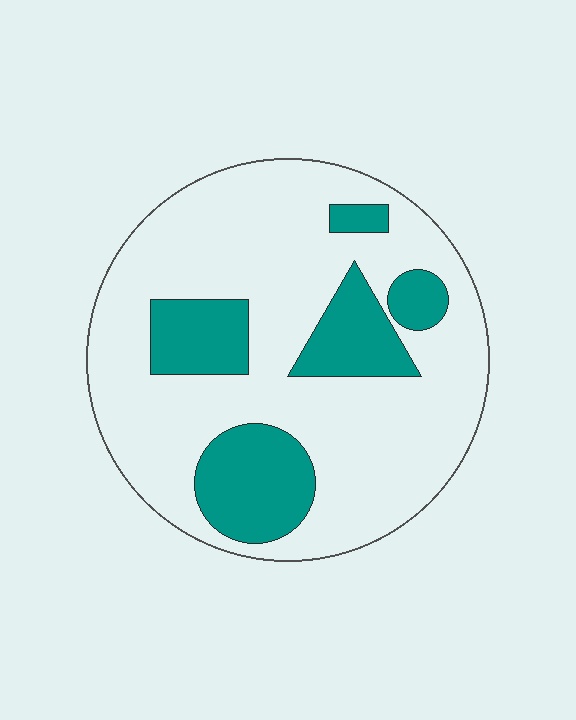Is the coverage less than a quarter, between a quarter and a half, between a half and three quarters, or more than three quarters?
Less than a quarter.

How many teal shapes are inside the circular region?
5.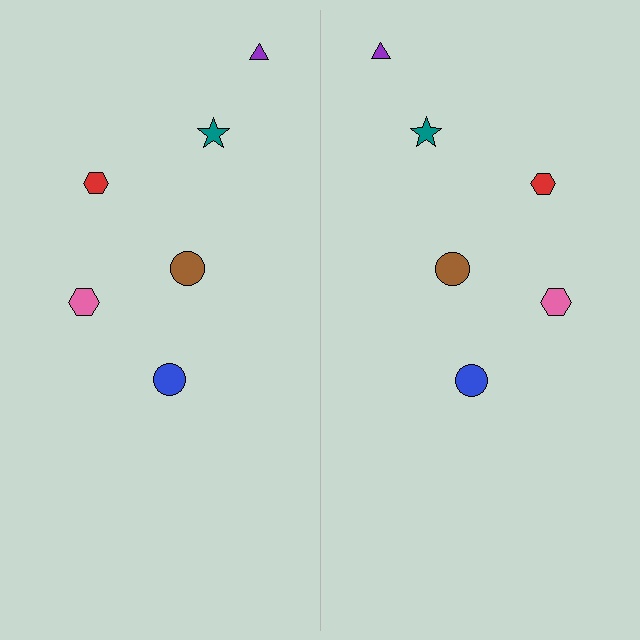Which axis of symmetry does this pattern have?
The pattern has a vertical axis of symmetry running through the center of the image.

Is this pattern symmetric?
Yes, this pattern has bilateral (reflection) symmetry.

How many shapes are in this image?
There are 12 shapes in this image.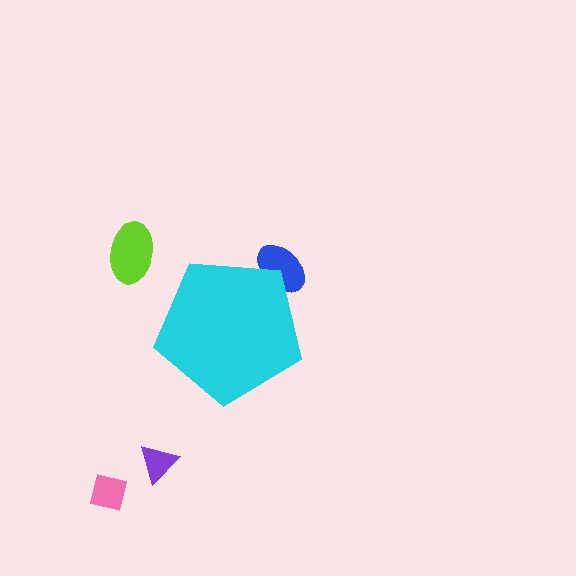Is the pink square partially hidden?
No, the pink square is fully visible.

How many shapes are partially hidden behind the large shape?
1 shape is partially hidden.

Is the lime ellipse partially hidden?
No, the lime ellipse is fully visible.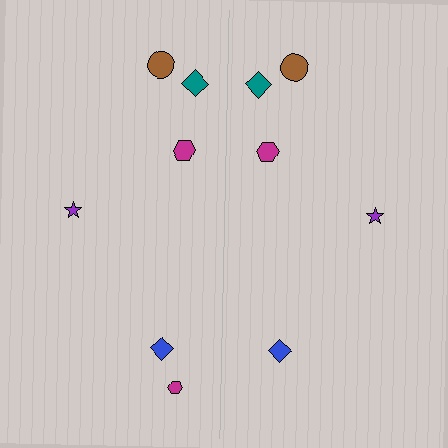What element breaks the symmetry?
A magenta hexagon is missing from the right side.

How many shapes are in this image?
There are 11 shapes in this image.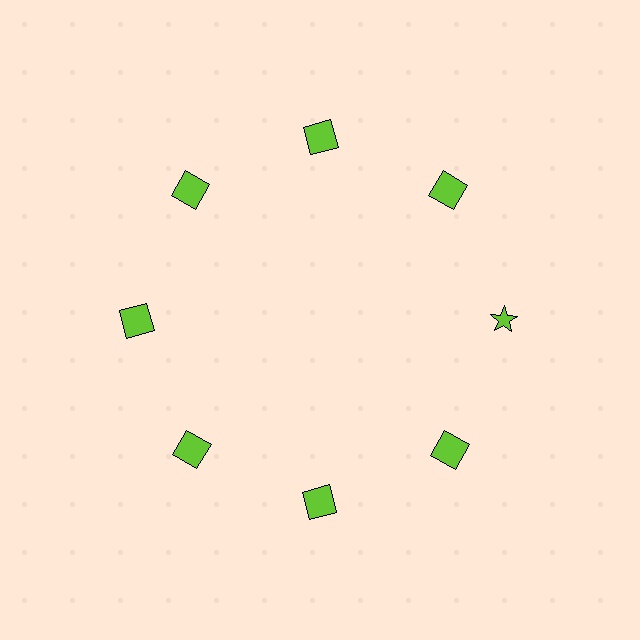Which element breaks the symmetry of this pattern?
The lime star at roughly the 3 o'clock position breaks the symmetry. All other shapes are lime squares.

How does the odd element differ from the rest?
It has a different shape: star instead of square.